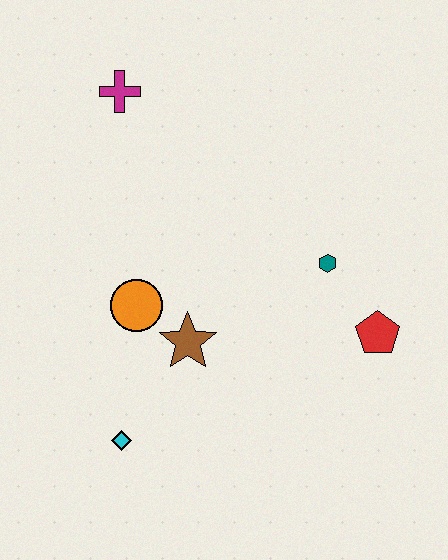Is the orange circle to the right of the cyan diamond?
Yes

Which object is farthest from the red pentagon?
The magenta cross is farthest from the red pentagon.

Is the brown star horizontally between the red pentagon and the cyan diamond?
Yes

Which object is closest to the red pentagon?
The teal hexagon is closest to the red pentagon.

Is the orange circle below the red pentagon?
No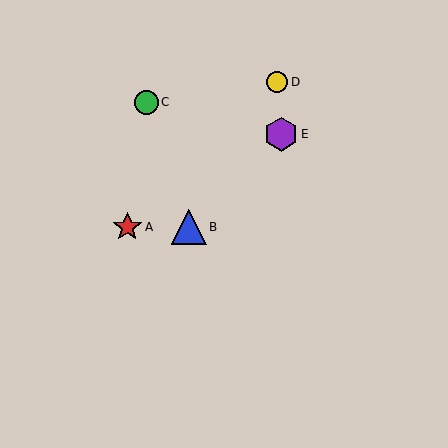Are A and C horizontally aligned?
No, A is at y≈227 and C is at y≈102.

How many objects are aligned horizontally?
2 objects (A, B) are aligned horizontally.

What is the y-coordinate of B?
Object B is at y≈227.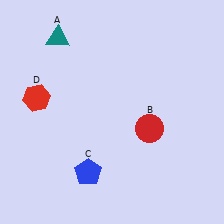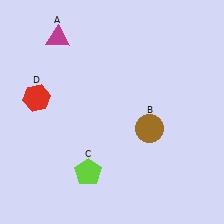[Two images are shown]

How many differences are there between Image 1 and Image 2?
There are 3 differences between the two images.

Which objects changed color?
A changed from teal to magenta. B changed from red to brown. C changed from blue to lime.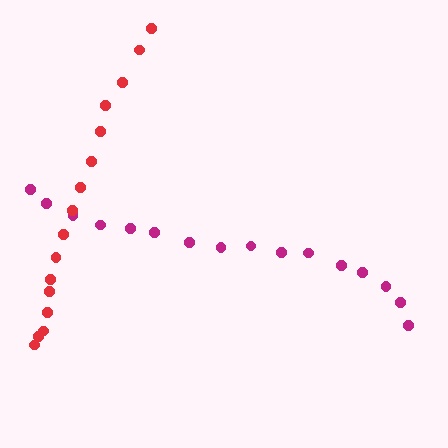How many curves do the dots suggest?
There are 2 distinct paths.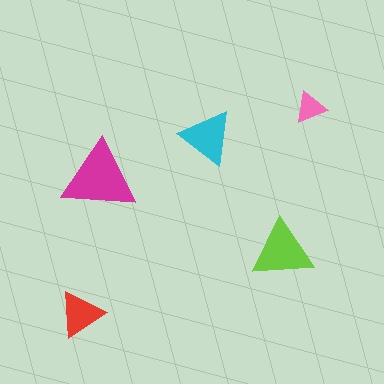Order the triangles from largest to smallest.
the magenta one, the lime one, the cyan one, the red one, the pink one.